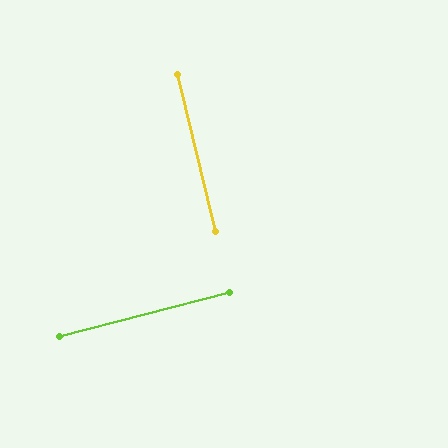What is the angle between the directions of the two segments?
Approximately 89 degrees.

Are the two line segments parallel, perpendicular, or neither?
Perpendicular — they meet at approximately 89°.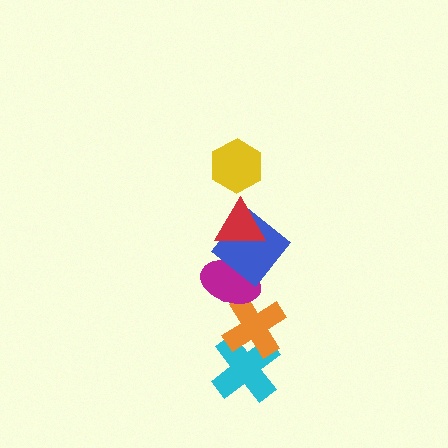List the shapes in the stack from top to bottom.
From top to bottom: the yellow hexagon, the red triangle, the blue diamond, the magenta ellipse, the orange cross, the cyan cross.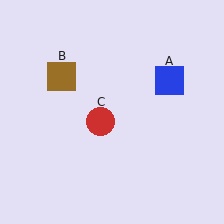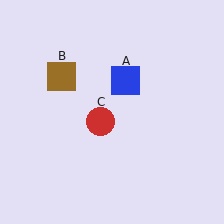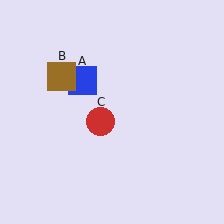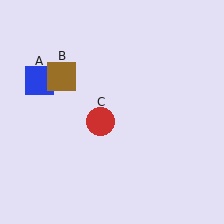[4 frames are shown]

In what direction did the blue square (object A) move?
The blue square (object A) moved left.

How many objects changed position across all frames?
1 object changed position: blue square (object A).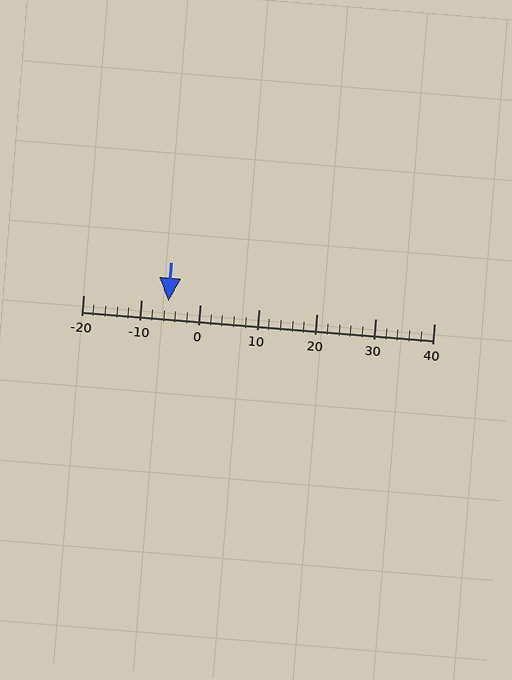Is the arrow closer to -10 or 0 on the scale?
The arrow is closer to -10.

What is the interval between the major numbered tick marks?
The major tick marks are spaced 10 units apart.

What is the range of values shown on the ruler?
The ruler shows values from -20 to 40.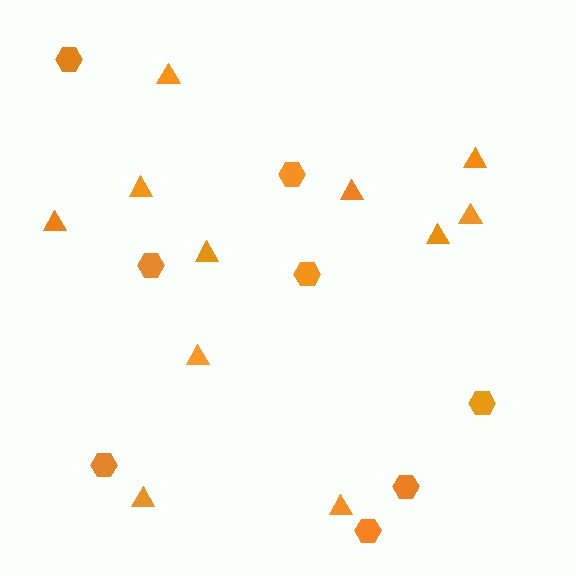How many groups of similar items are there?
There are 2 groups: one group of triangles (11) and one group of hexagons (8).